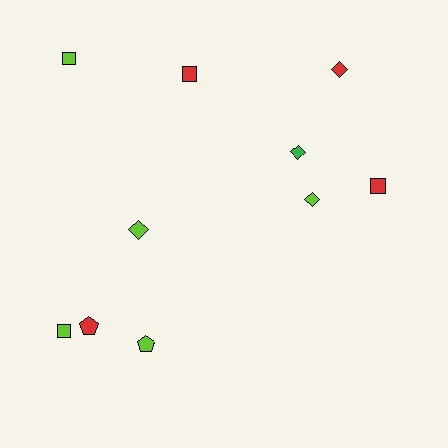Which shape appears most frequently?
Square, with 4 objects.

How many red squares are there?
There are 2 red squares.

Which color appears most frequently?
Lime, with 5 objects.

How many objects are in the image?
There are 10 objects.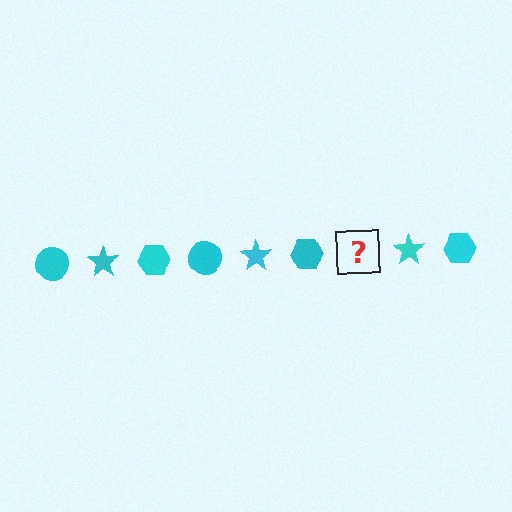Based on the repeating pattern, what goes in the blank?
The blank should be a cyan circle.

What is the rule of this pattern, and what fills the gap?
The rule is that the pattern cycles through circle, star, hexagon shapes in cyan. The gap should be filled with a cyan circle.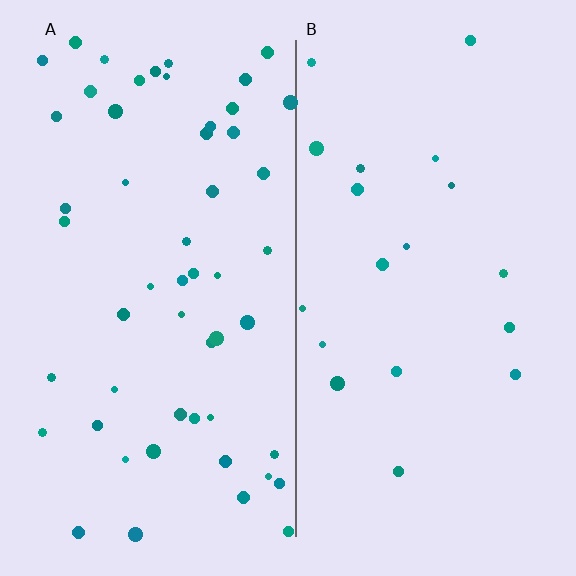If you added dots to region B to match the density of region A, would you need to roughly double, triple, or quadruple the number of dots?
Approximately triple.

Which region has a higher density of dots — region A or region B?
A (the left).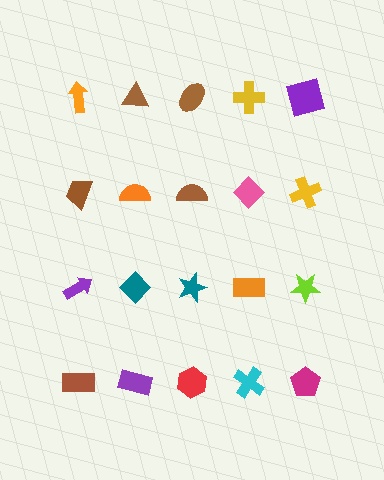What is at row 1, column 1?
An orange arrow.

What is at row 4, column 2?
A purple rectangle.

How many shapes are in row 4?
5 shapes.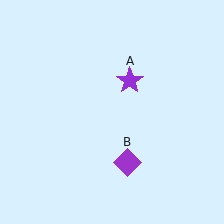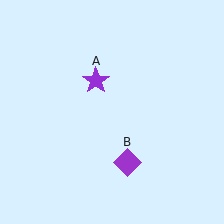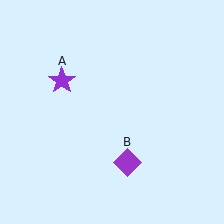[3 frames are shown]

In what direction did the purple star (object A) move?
The purple star (object A) moved left.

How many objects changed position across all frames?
1 object changed position: purple star (object A).